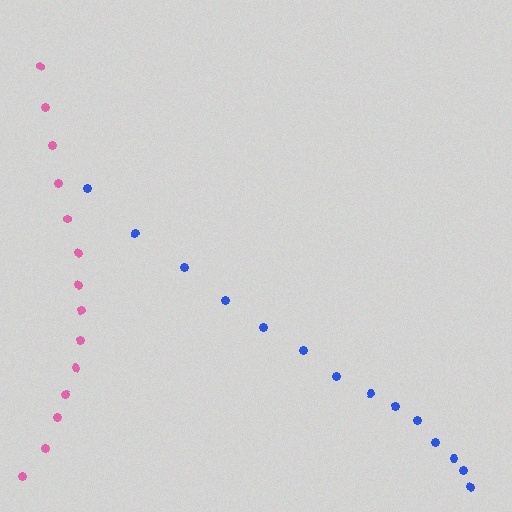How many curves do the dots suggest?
There are 2 distinct paths.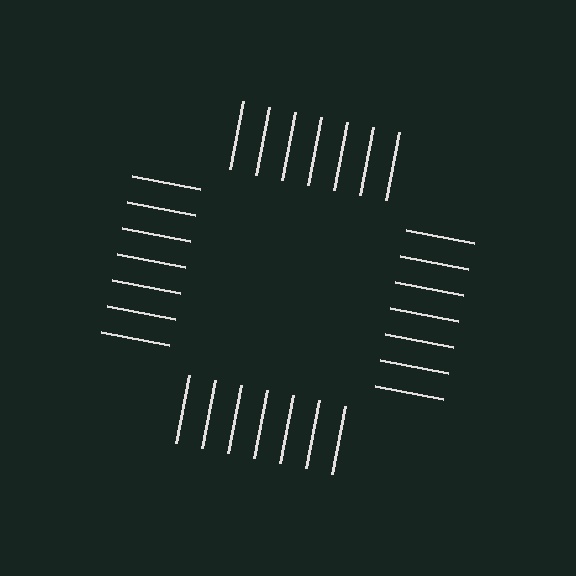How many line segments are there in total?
28 — 7 along each of the 4 edges.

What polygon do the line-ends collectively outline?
An illusory square — the line segments terminate on its edges but no continuous stroke is drawn.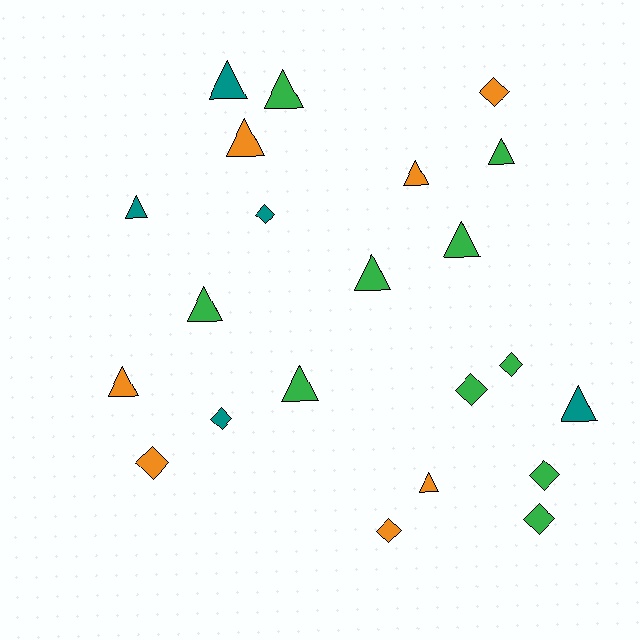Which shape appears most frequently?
Triangle, with 13 objects.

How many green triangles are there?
There are 6 green triangles.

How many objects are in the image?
There are 22 objects.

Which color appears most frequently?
Green, with 10 objects.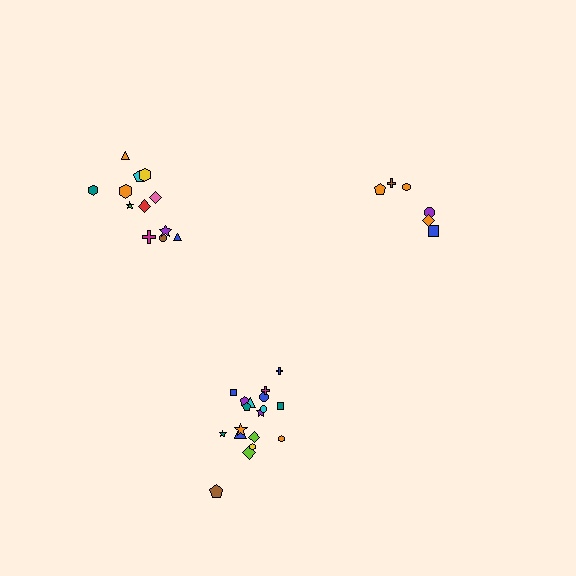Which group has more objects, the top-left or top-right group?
The top-left group.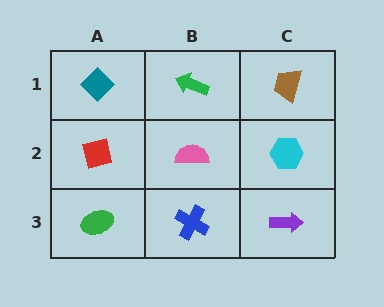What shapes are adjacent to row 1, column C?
A cyan hexagon (row 2, column C), a green arrow (row 1, column B).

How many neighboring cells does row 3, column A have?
2.